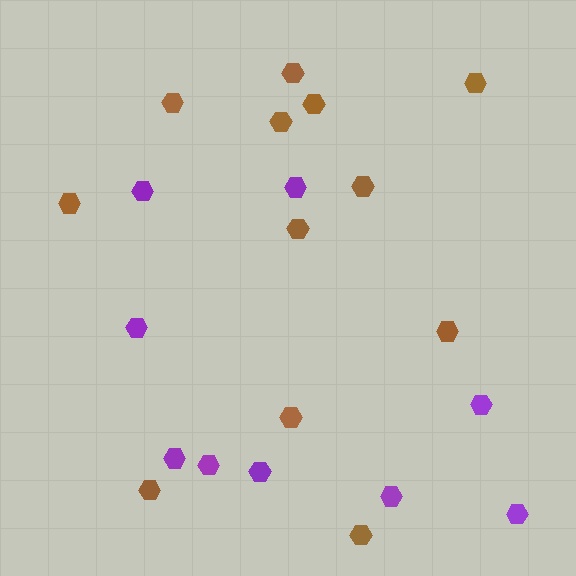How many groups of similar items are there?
There are 2 groups: one group of brown hexagons (12) and one group of purple hexagons (9).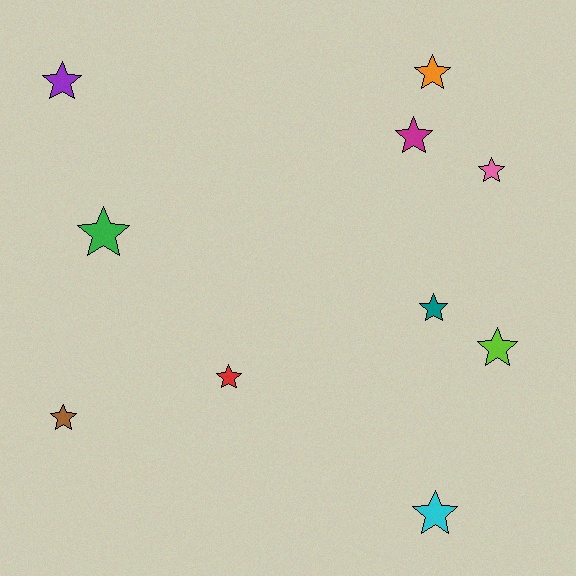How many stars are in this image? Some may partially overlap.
There are 10 stars.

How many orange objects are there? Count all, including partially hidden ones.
There is 1 orange object.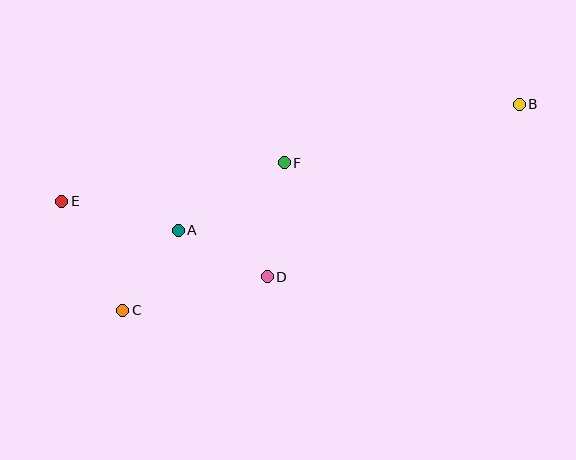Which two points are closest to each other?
Points A and C are closest to each other.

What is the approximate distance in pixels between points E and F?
The distance between E and F is approximately 226 pixels.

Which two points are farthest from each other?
Points B and E are farthest from each other.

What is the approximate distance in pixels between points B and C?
The distance between B and C is approximately 447 pixels.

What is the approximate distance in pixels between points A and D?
The distance between A and D is approximately 101 pixels.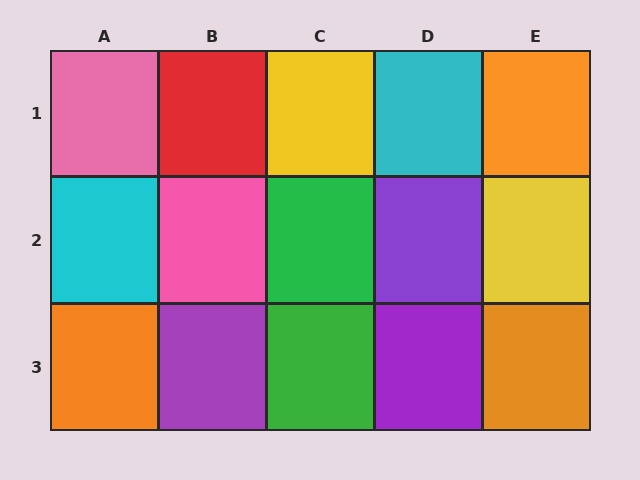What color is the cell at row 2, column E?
Yellow.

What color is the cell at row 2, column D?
Purple.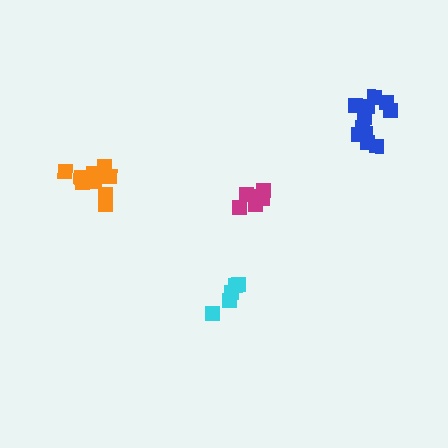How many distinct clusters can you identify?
There are 4 distinct clusters.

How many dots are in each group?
Group 1: 5 dots, Group 2: 11 dots, Group 3: 11 dots, Group 4: 6 dots (33 total).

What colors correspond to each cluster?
The clusters are colored: cyan, orange, blue, magenta.